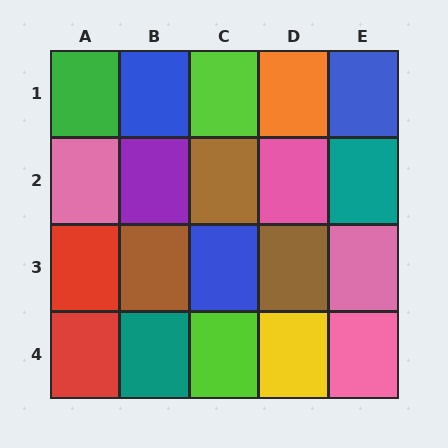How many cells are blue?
3 cells are blue.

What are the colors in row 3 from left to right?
Red, brown, blue, brown, pink.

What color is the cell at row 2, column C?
Brown.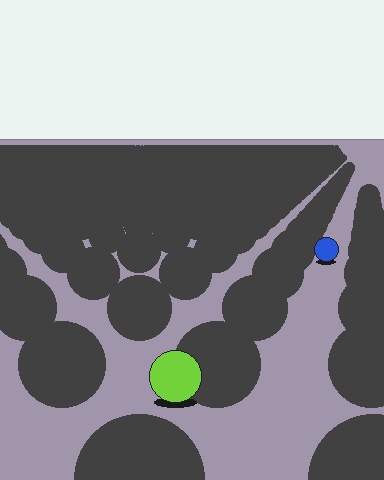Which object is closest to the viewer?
The lime circle is closest. The texture marks near it are larger and more spread out.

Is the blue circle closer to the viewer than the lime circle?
No. The lime circle is closer — you can tell from the texture gradient: the ground texture is coarser near it.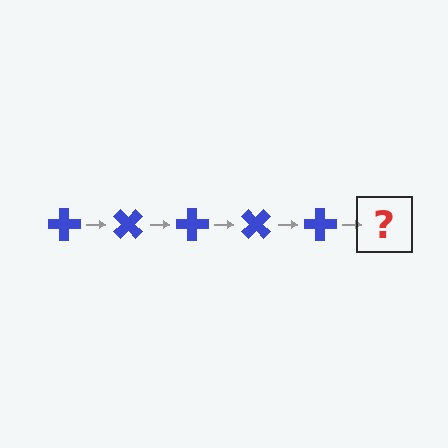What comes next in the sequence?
The next element should be a blue cross rotated 225 degrees.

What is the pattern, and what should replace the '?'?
The pattern is that the cross rotates 45 degrees each step. The '?' should be a blue cross rotated 225 degrees.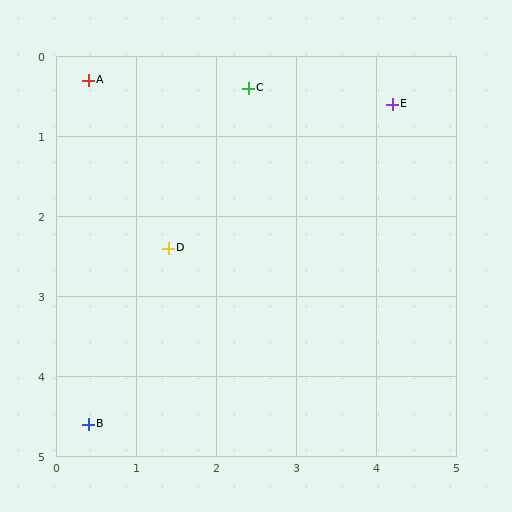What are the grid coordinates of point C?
Point C is at approximately (2.4, 0.4).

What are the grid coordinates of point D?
Point D is at approximately (1.4, 2.4).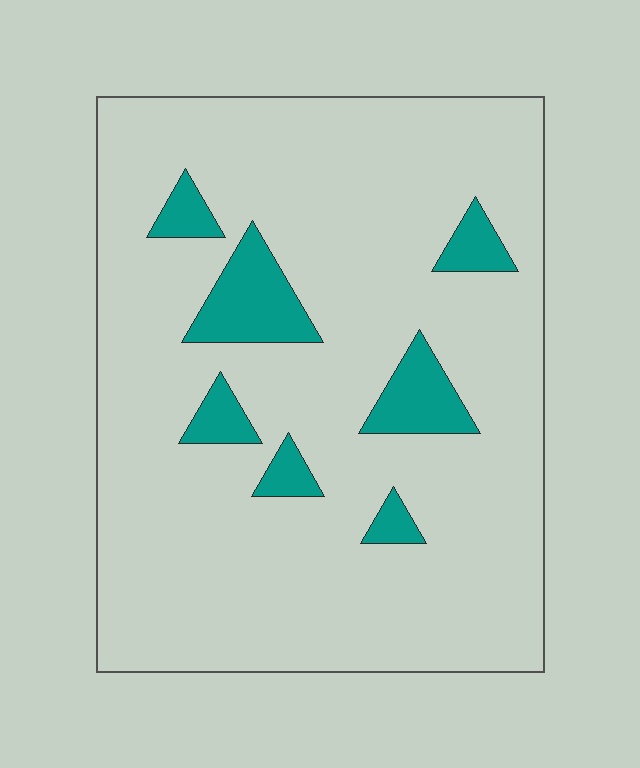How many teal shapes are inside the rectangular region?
7.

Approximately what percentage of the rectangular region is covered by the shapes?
Approximately 10%.